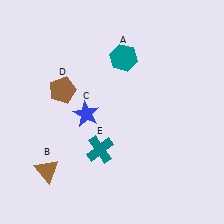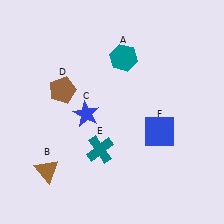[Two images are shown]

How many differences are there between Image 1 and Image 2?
There is 1 difference between the two images.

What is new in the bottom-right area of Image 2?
A blue square (F) was added in the bottom-right area of Image 2.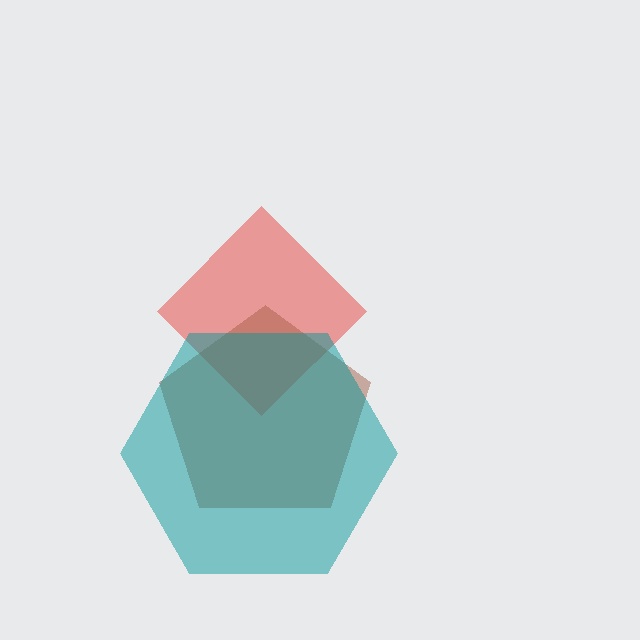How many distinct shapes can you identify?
There are 3 distinct shapes: a red diamond, a brown pentagon, a teal hexagon.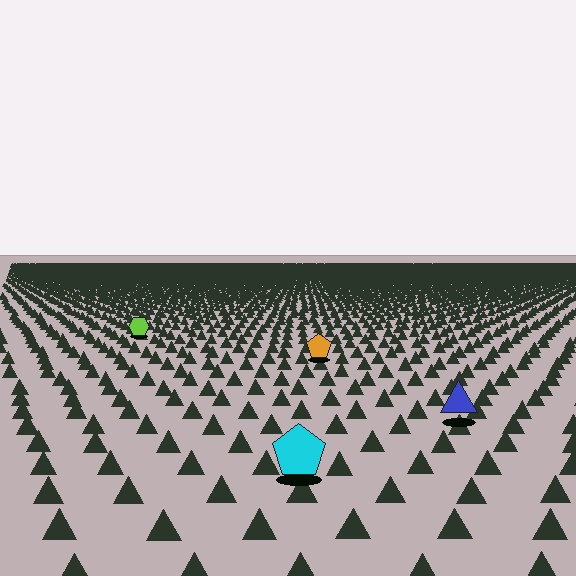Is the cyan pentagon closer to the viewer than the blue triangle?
Yes. The cyan pentagon is closer — you can tell from the texture gradient: the ground texture is coarser near it.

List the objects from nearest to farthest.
From nearest to farthest: the cyan pentagon, the blue triangle, the orange pentagon, the lime hexagon.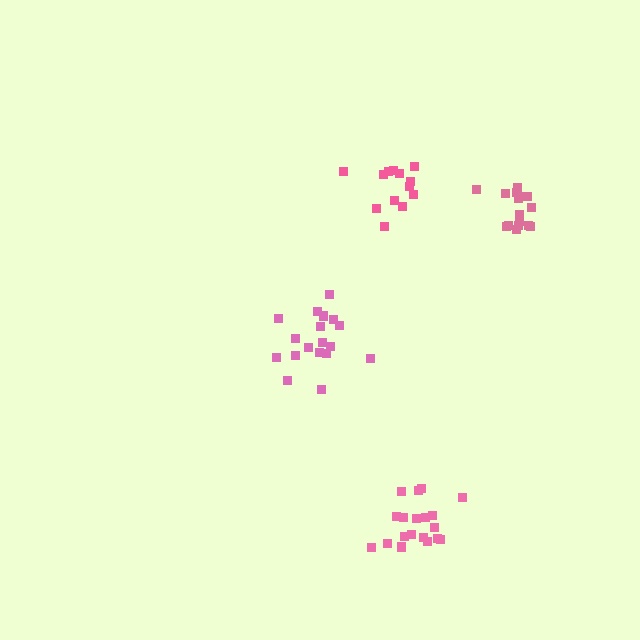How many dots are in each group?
Group 1: 19 dots, Group 2: 19 dots, Group 3: 13 dots, Group 4: 16 dots (67 total).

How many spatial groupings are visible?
There are 4 spatial groupings.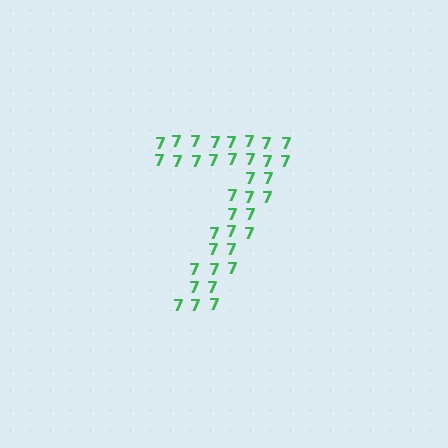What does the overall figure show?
The overall figure shows the digit 7.